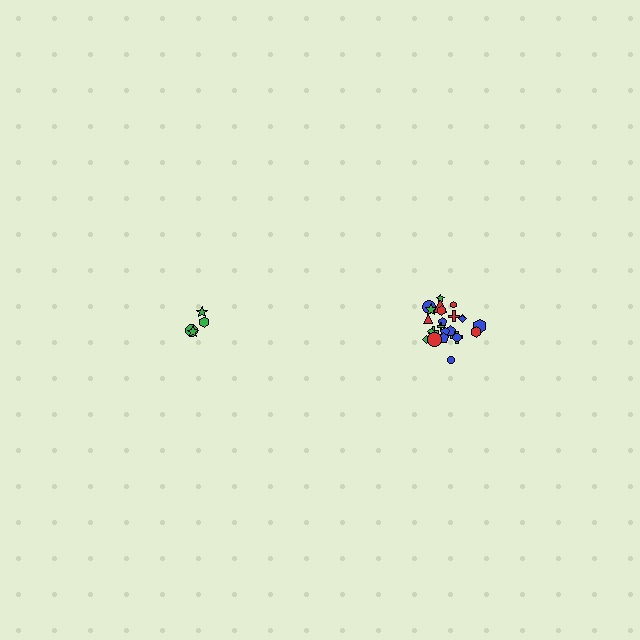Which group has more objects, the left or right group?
The right group.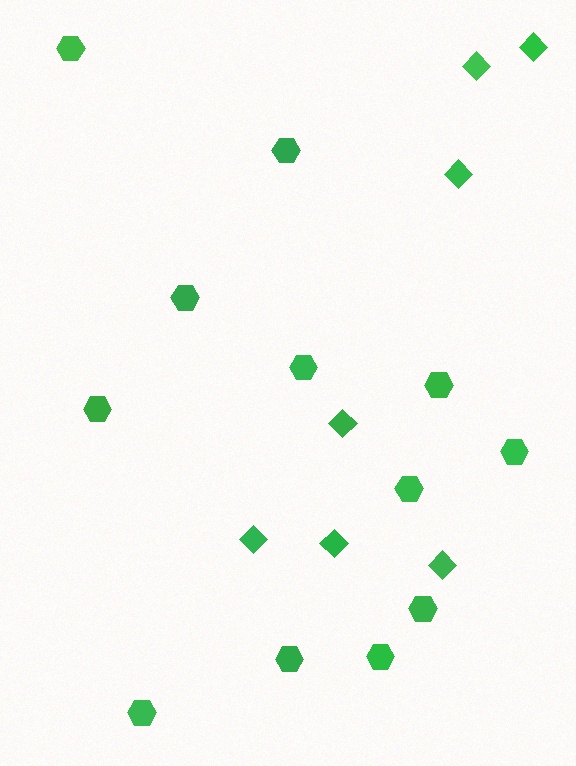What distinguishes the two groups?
There are 2 groups: one group of diamonds (7) and one group of hexagons (12).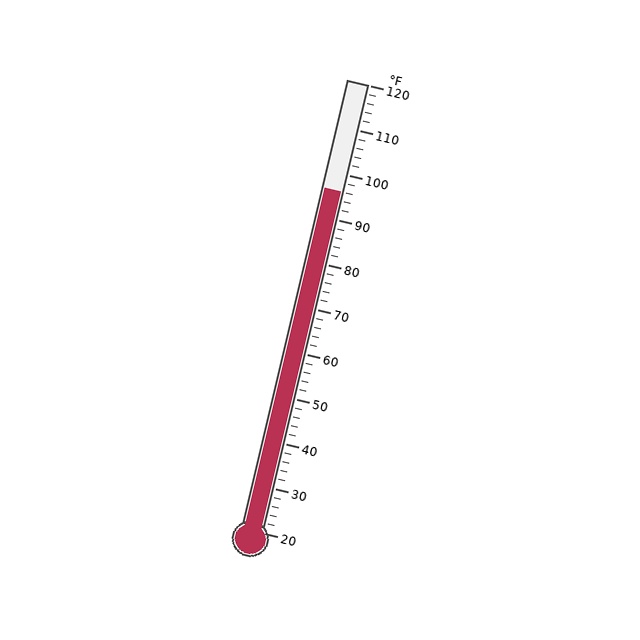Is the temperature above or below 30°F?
The temperature is above 30°F.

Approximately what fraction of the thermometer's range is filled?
The thermometer is filled to approximately 75% of its range.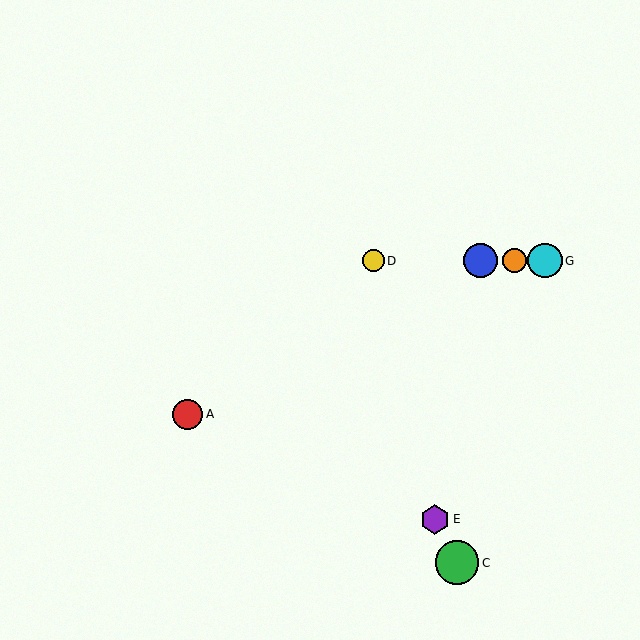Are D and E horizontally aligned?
No, D is at y≈261 and E is at y≈519.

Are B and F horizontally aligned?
Yes, both are at y≈261.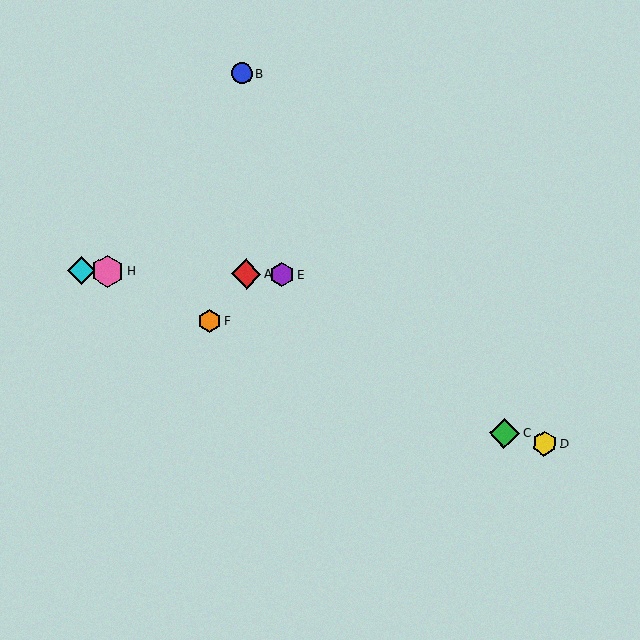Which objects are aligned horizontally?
Objects A, E, G, H are aligned horizontally.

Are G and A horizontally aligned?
Yes, both are at y≈271.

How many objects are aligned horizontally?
4 objects (A, E, G, H) are aligned horizontally.